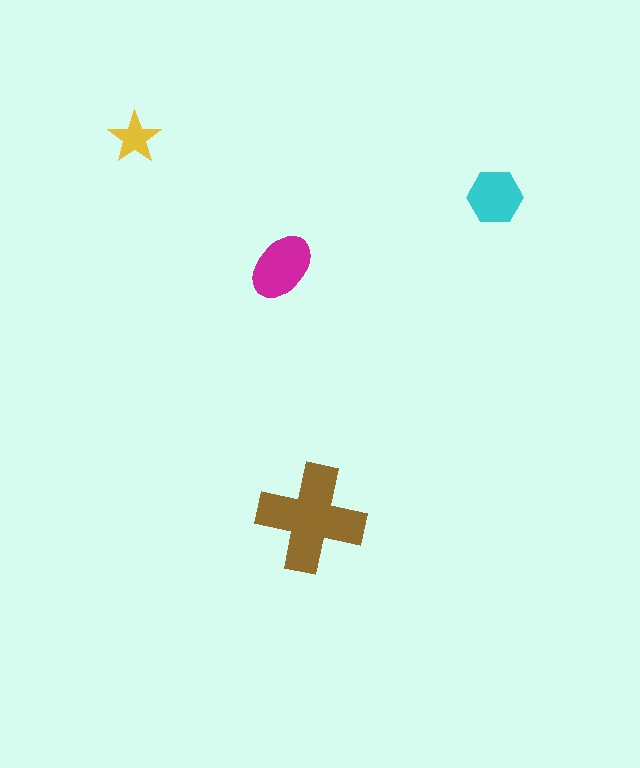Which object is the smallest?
The yellow star.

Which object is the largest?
The brown cross.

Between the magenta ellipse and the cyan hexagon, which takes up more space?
The magenta ellipse.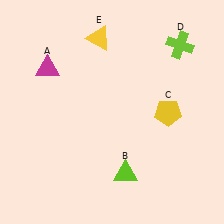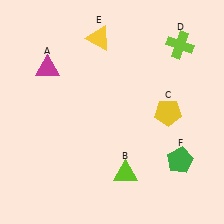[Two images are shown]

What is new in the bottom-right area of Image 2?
A green pentagon (F) was added in the bottom-right area of Image 2.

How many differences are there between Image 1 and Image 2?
There is 1 difference between the two images.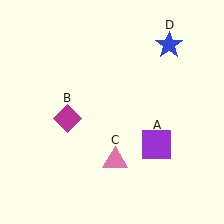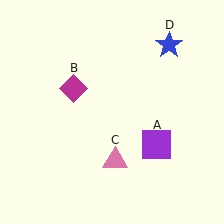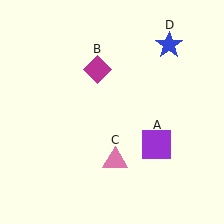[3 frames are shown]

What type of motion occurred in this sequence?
The magenta diamond (object B) rotated clockwise around the center of the scene.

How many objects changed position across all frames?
1 object changed position: magenta diamond (object B).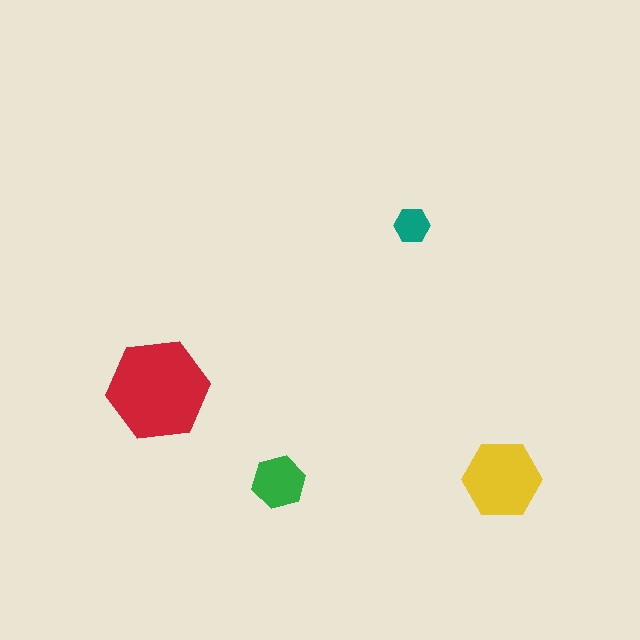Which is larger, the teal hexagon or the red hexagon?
The red one.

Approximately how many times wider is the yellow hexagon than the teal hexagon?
About 2 times wider.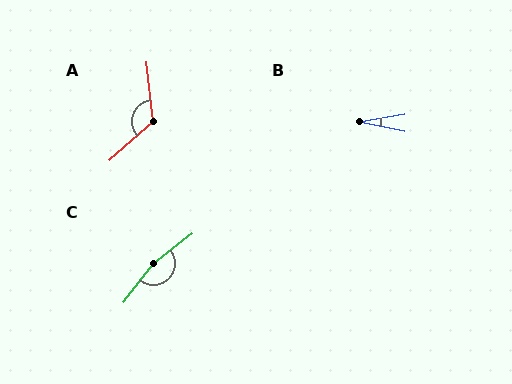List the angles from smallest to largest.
B (21°), A (125°), C (166°).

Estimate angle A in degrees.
Approximately 125 degrees.